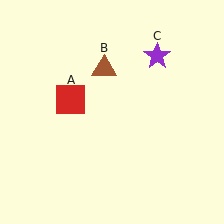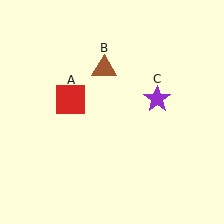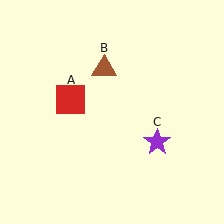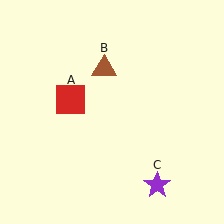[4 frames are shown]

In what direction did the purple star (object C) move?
The purple star (object C) moved down.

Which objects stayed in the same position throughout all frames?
Red square (object A) and brown triangle (object B) remained stationary.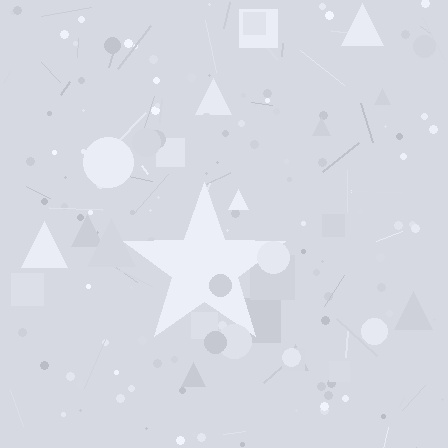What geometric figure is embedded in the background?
A star is embedded in the background.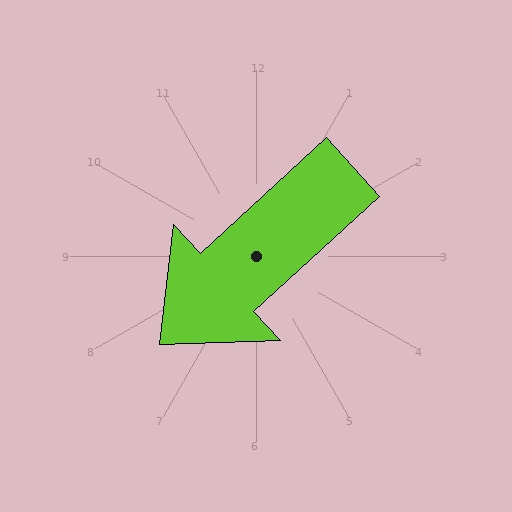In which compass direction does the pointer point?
Southwest.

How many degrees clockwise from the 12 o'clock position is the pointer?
Approximately 227 degrees.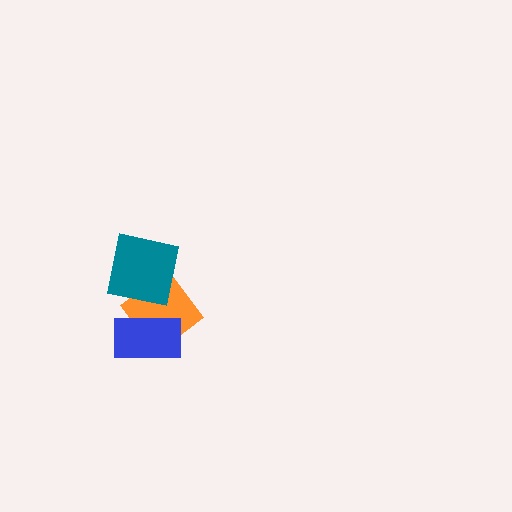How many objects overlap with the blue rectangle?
1 object overlaps with the blue rectangle.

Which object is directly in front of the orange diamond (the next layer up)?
The blue rectangle is directly in front of the orange diamond.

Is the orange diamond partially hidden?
Yes, it is partially covered by another shape.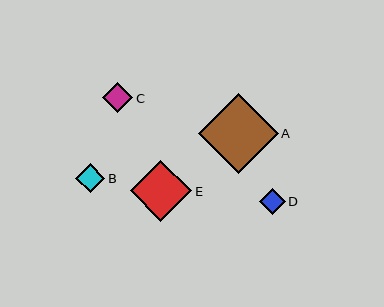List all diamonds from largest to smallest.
From largest to smallest: A, E, C, B, D.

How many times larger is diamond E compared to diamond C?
Diamond E is approximately 2.0 times the size of diamond C.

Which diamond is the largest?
Diamond A is the largest with a size of approximately 80 pixels.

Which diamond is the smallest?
Diamond D is the smallest with a size of approximately 26 pixels.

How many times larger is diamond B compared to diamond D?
Diamond B is approximately 1.1 times the size of diamond D.